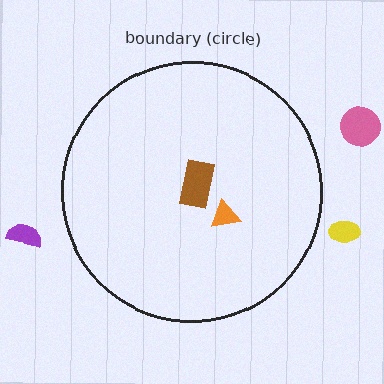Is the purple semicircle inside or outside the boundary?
Outside.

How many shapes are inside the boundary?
2 inside, 3 outside.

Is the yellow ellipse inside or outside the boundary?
Outside.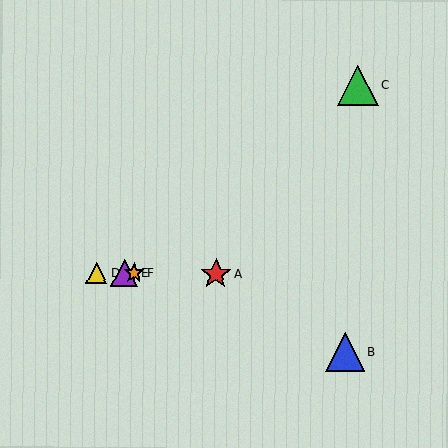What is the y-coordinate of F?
Object F is at y≈273.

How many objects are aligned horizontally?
4 objects (A, D, E, F) are aligned horizontally.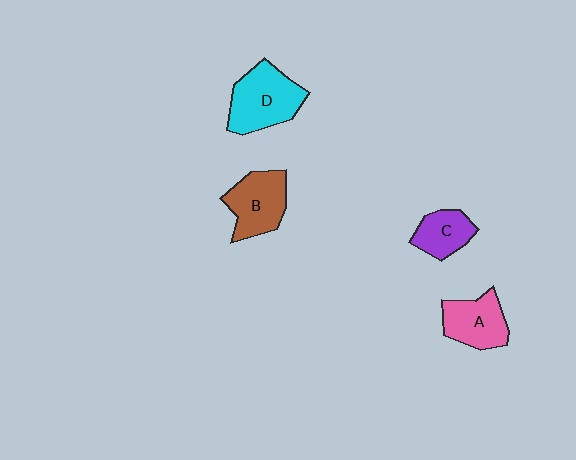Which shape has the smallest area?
Shape C (purple).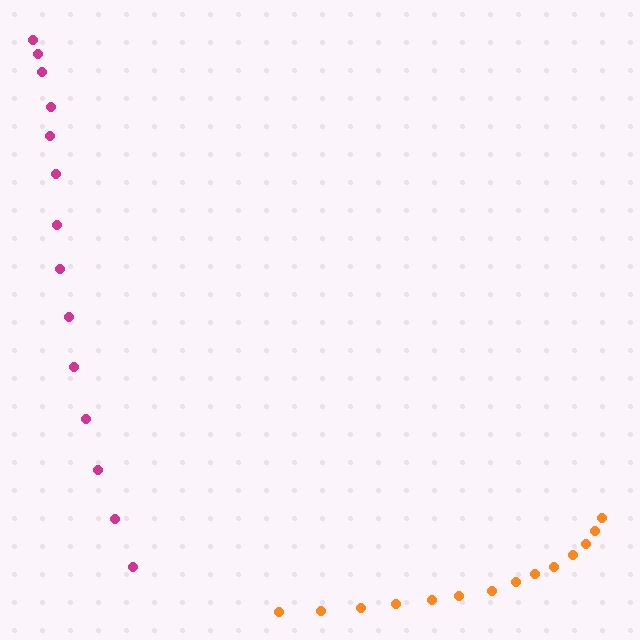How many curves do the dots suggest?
There are 2 distinct paths.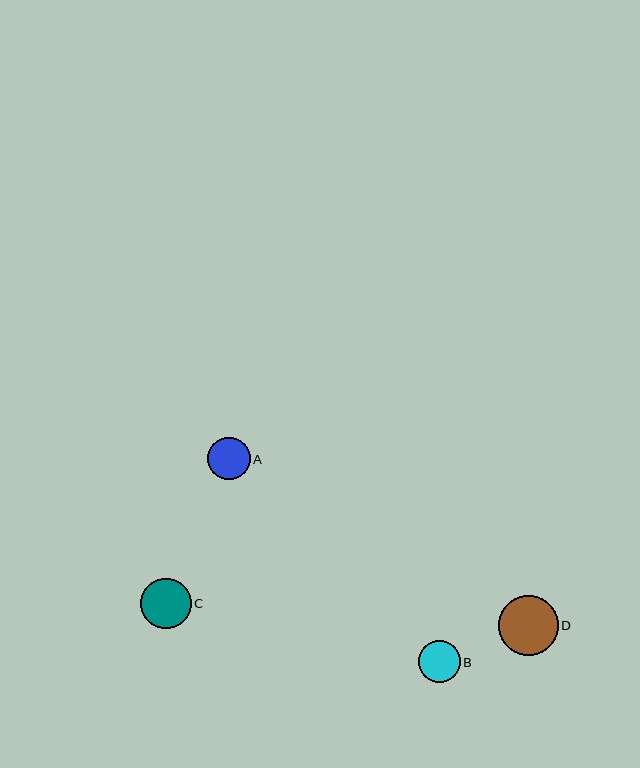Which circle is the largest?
Circle D is the largest with a size of approximately 60 pixels.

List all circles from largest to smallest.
From largest to smallest: D, C, A, B.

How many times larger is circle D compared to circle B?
Circle D is approximately 1.4 times the size of circle B.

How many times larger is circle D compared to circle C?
Circle D is approximately 1.2 times the size of circle C.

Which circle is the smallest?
Circle B is the smallest with a size of approximately 42 pixels.